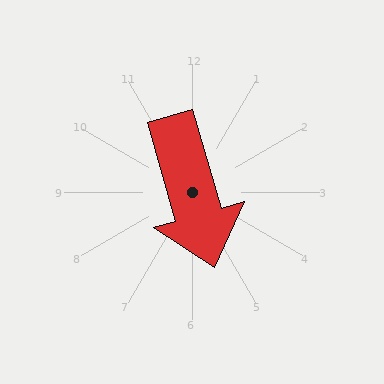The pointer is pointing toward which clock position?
Roughly 5 o'clock.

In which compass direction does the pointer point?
South.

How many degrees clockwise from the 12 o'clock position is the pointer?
Approximately 164 degrees.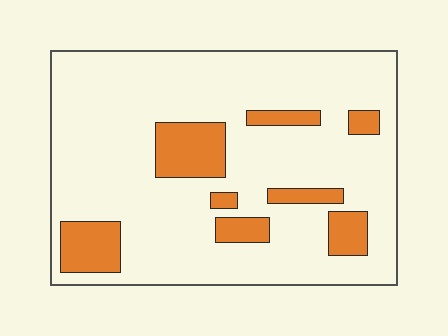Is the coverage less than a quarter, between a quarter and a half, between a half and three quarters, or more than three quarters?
Less than a quarter.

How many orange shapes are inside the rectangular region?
8.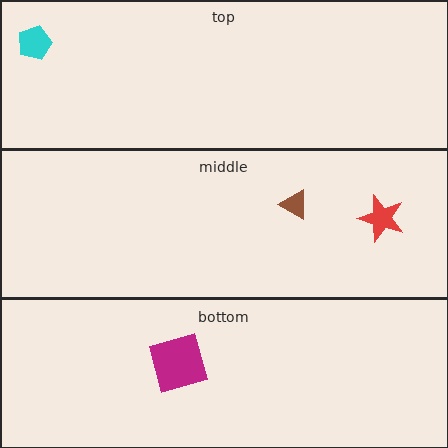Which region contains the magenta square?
The bottom region.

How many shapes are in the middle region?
2.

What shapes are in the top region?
The cyan pentagon.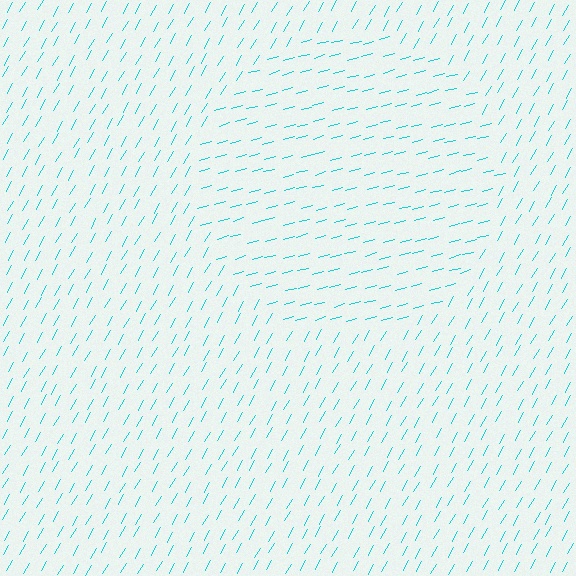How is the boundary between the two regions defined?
The boundary is defined purely by a change in line orientation (approximately 45 degrees difference). All lines are the same color and thickness.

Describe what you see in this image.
The image is filled with small cyan line segments. A circle region in the image has lines oriented differently from the surrounding lines, creating a visible texture boundary.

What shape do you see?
I see a circle.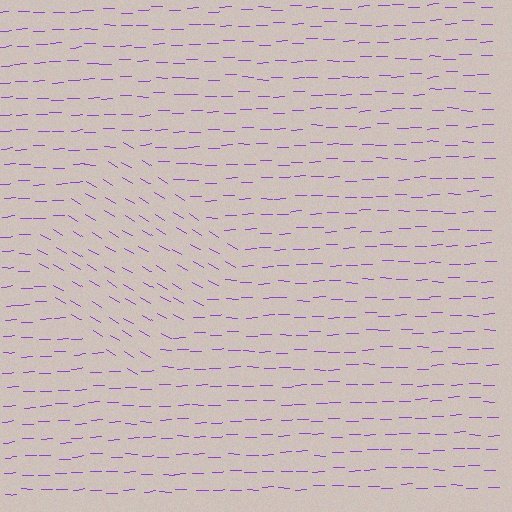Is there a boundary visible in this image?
Yes, there is a texture boundary formed by a change in line orientation.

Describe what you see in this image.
The image is filled with small purple line segments. A diamond region in the image has lines oriented differently from the surrounding lines, creating a visible texture boundary.